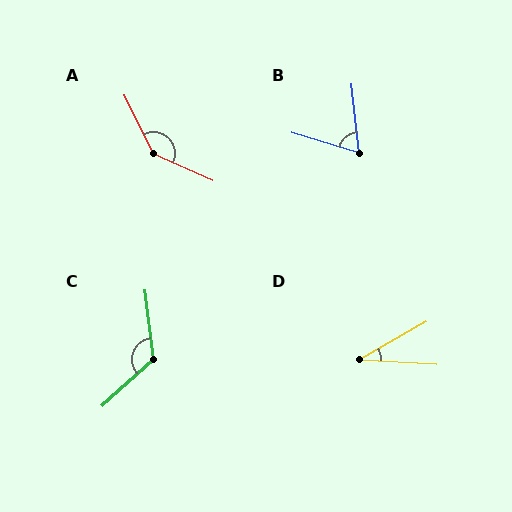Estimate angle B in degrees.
Approximately 68 degrees.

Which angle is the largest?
A, at approximately 139 degrees.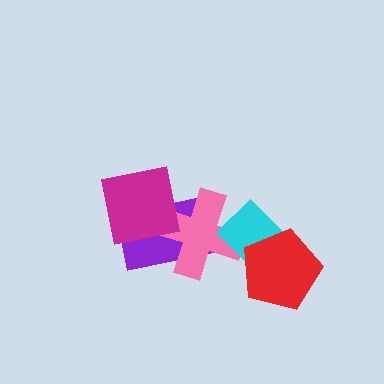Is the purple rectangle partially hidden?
Yes, it is partially covered by another shape.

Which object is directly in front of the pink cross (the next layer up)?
The magenta square is directly in front of the pink cross.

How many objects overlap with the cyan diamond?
2 objects overlap with the cyan diamond.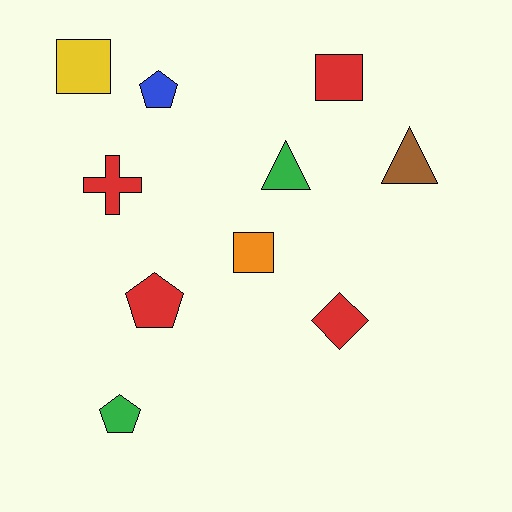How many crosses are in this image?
There is 1 cross.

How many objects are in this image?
There are 10 objects.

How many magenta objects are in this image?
There are no magenta objects.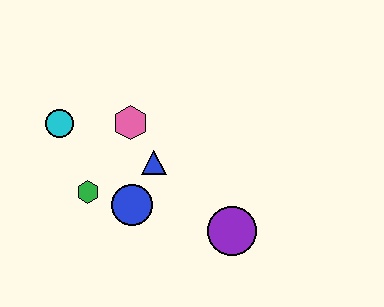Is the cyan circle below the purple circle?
No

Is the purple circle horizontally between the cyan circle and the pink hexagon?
No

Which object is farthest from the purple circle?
The cyan circle is farthest from the purple circle.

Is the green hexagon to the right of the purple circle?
No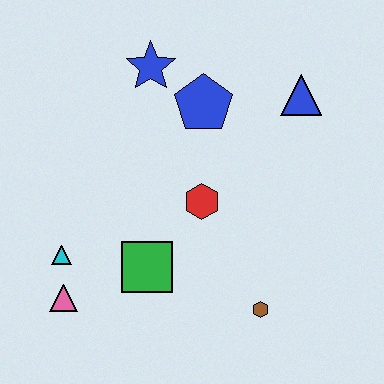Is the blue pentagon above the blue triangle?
No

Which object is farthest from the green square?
The blue triangle is farthest from the green square.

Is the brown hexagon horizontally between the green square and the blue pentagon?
No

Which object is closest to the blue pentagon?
The blue star is closest to the blue pentagon.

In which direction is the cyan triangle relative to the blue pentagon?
The cyan triangle is below the blue pentagon.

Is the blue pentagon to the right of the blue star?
Yes